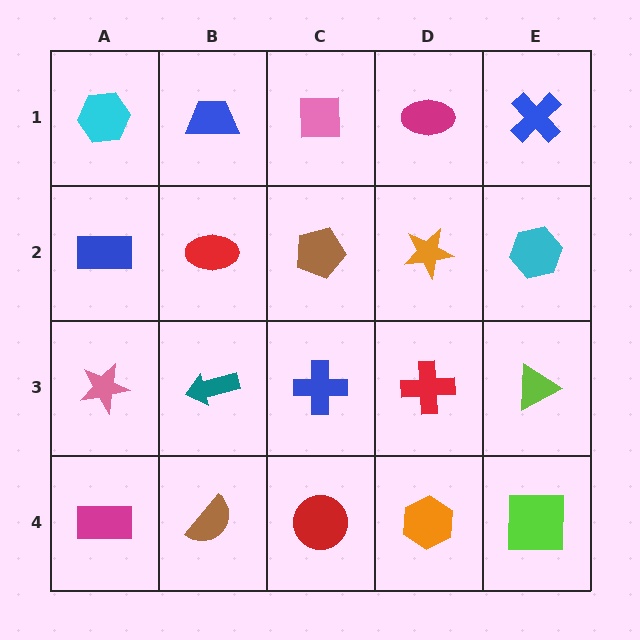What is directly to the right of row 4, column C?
An orange hexagon.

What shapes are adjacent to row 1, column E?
A cyan hexagon (row 2, column E), a magenta ellipse (row 1, column D).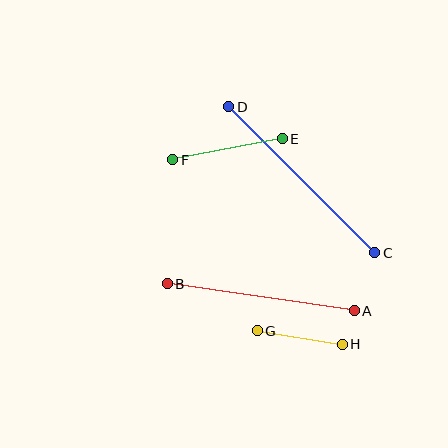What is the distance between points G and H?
The distance is approximately 86 pixels.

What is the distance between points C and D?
The distance is approximately 207 pixels.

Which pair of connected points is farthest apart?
Points C and D are farthest apart.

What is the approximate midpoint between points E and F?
The midpoint is at approximately (228, 149) pixels.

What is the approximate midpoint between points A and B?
The midpoint is at approximately (261, 297) pixels.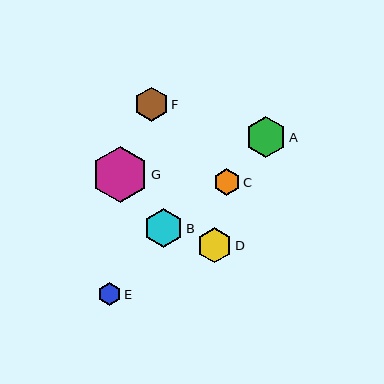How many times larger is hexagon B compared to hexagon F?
Hexagon B is approximately 1.1 times the size of hexagon F.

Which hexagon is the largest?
Hexagon G is the largest with a size of approximately 56 pixels.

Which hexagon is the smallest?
Hexagon E is the smallest with a size of approximately 23 pixels.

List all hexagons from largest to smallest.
From largest to smallest: G, A, B, D, F, C, E.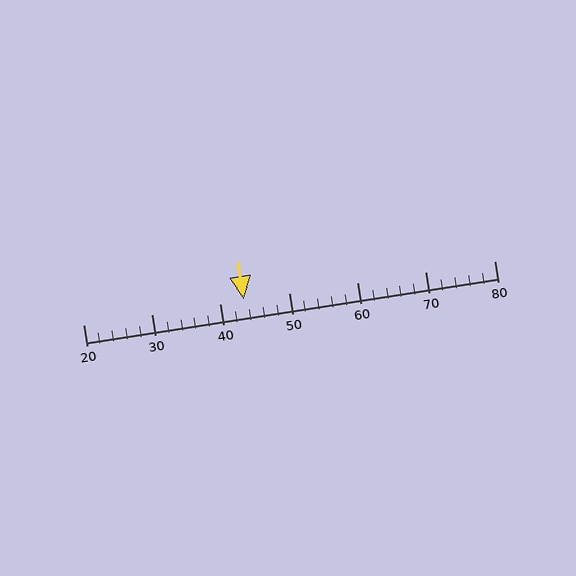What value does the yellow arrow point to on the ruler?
The yellow arrow points to approximately 43.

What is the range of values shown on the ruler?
The ruler shows values from 20 to 80.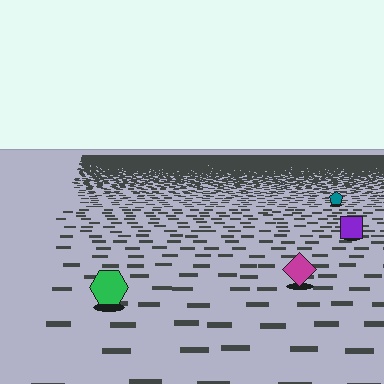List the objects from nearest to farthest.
From nearest to farthest: the green hexagon, the magenta diamond, the purple square, the teal pentagon.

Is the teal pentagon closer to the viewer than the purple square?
No. The purple square is closer — you can tell from the texture gradient: the ground texture is coarser near it.